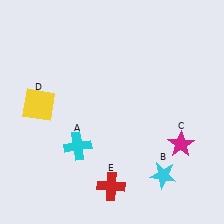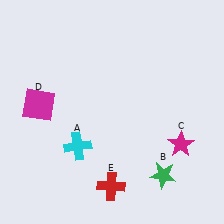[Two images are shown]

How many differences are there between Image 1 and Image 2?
There are 2 differences between the two images.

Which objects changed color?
B changed from cyan to green. D changed from yellow to magenta.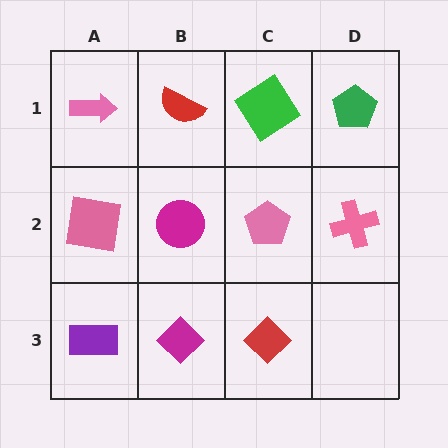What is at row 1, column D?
A green pentagon.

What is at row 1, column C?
A green diamond.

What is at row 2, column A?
A pink square.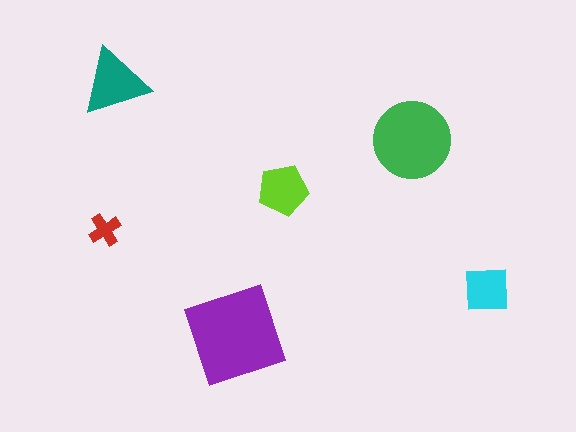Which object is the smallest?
The red cross.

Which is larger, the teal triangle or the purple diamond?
The purple diamond.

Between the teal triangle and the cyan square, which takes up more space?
The teal triangle.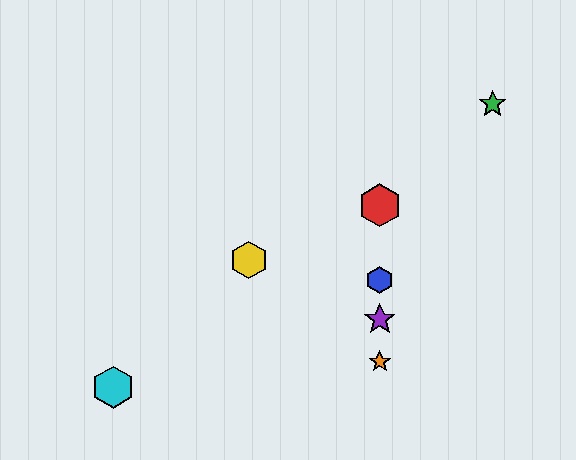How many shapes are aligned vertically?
4 shapes (the red hexagon, the blue hexagon, the purple star, the orange star) are aligned vertically.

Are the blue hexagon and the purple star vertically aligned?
Yes, both are at x≈380.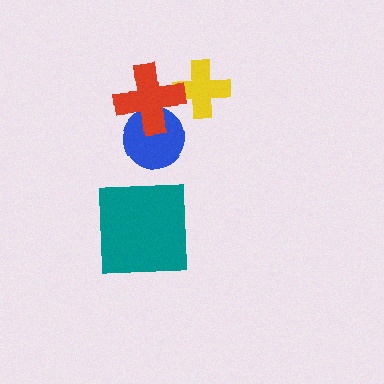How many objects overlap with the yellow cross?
1 object overlaps with the yellow cross.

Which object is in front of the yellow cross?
The red cross is in front of the yellow cross.